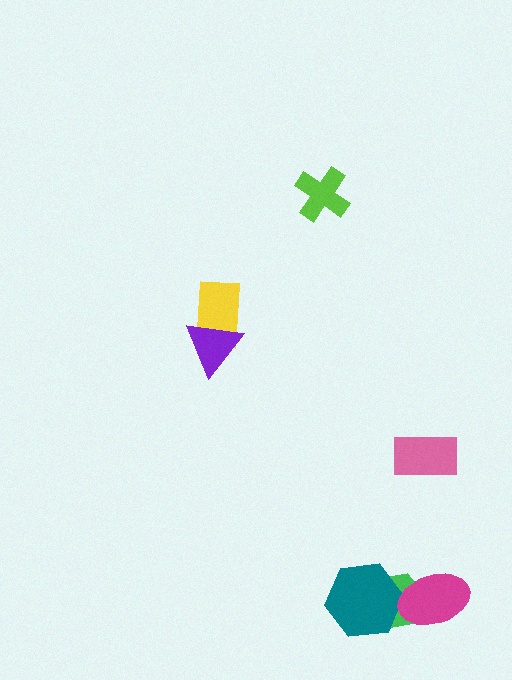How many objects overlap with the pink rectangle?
0 objects overlap with the pink rectangle.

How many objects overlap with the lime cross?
0 objects overlap with the lime cross.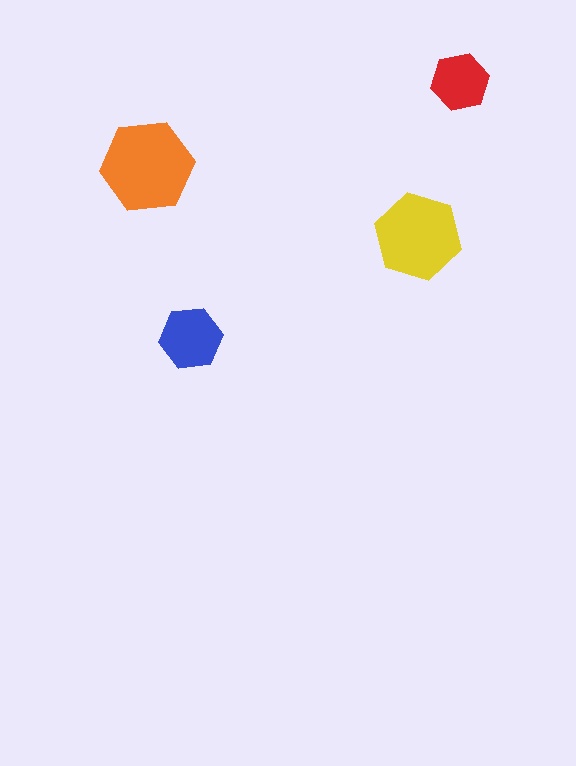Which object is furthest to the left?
The orange hexagon is leftmost.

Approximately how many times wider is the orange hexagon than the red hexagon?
About 1.5 times wider.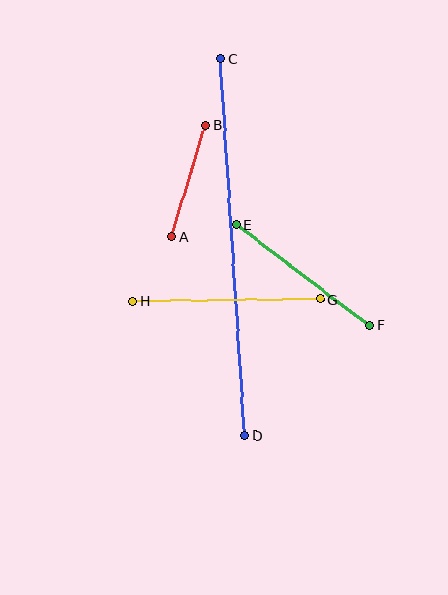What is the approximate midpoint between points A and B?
The midpoint is at approximately (189, 181) pixels.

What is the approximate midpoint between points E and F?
The midpoint is at approximately (303, 275) pixels.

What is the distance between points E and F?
The distance is approximately 167 pixels.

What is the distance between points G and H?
The distance is approximately 187 pixels.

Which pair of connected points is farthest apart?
Points C and D are farthest apart.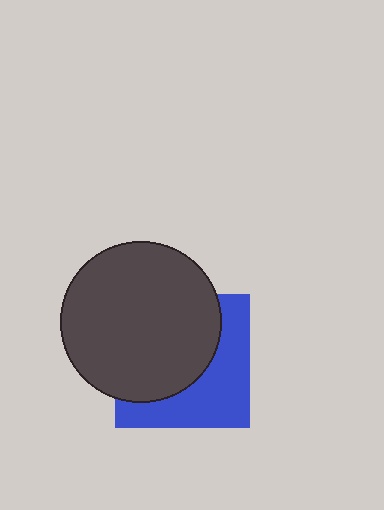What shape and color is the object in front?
The object in front is a dark gray circle.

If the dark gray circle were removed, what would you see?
You would see the complete blue square.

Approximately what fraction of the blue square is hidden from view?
Roughly 57% of the blue square is hidden behind the dark gray circle.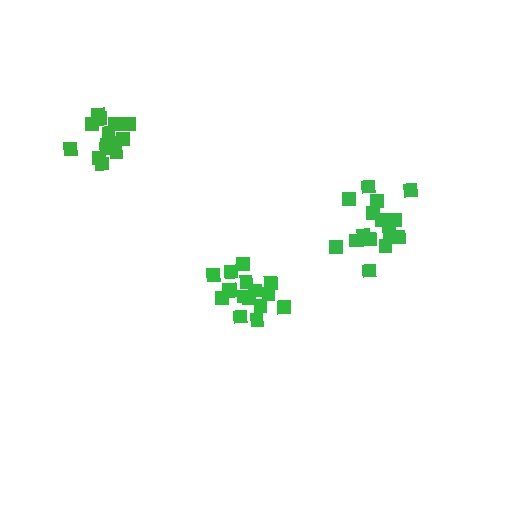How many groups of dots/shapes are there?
There are 3 groups.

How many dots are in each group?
Group 1: 14 dots, Group 2: 16 dots, Group 3: 16 dots (46 total).